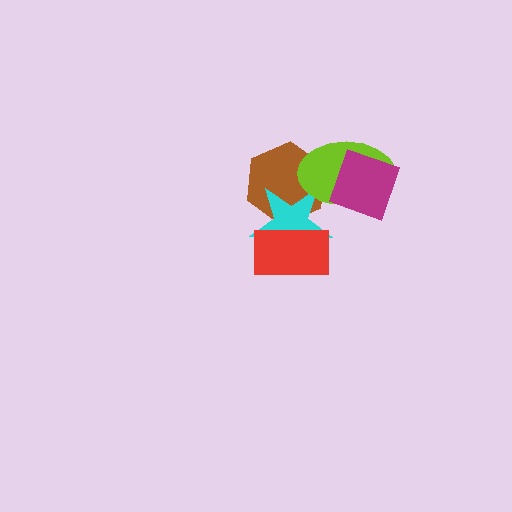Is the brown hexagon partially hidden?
Yes, it is partially covered by another shape.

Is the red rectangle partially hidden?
No, no other shape covers it.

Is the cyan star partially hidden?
Yes, it is partially covered by another shape.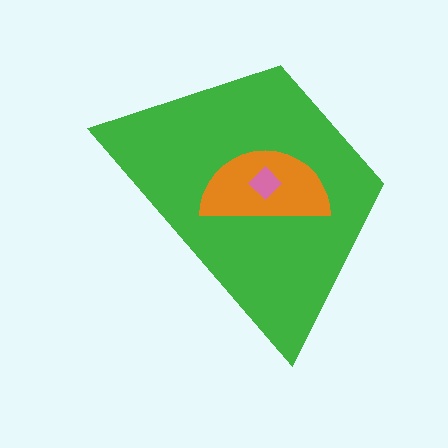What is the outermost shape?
The green trapezoid.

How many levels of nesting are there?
3.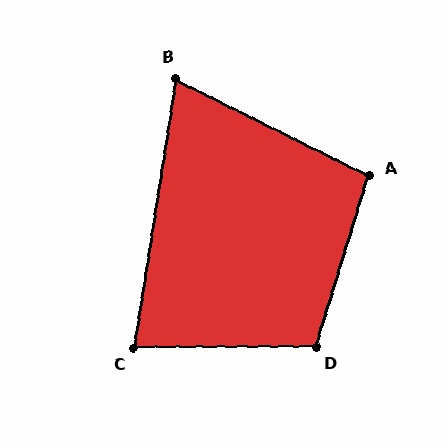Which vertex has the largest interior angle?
D, at approximately 108 degrees.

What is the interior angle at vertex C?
Approximately 81 degrees (acute).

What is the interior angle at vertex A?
Approximately 99 degrees (obtuse).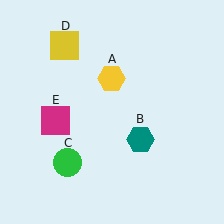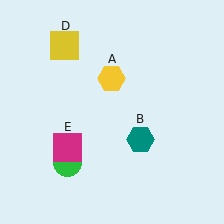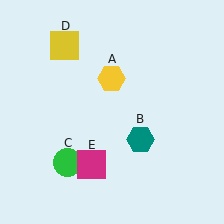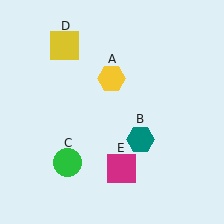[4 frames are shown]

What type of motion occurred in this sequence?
The magenta square (object E) rotated counterclockwise around the center of the scene.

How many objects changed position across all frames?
1 object changed position: magenta square (object E).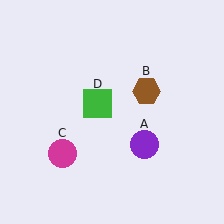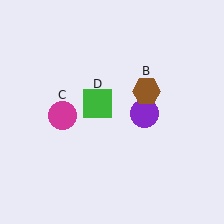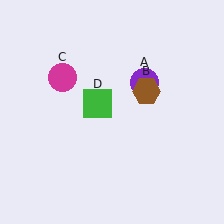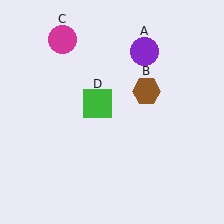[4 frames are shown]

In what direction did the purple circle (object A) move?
The purple circle (object A) moved up.